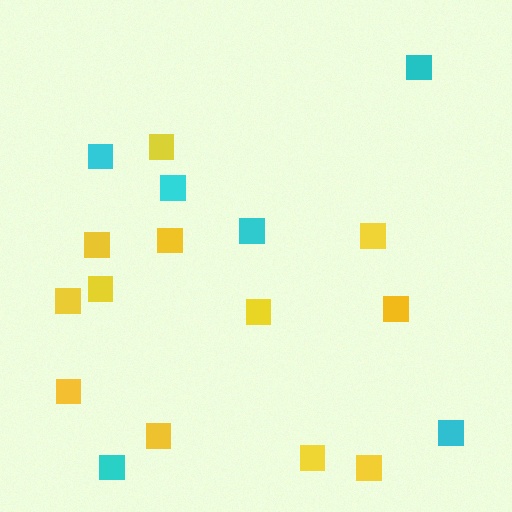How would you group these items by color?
There are 2 groups: one group of cyan squares (6) and one group of yellow squares (12).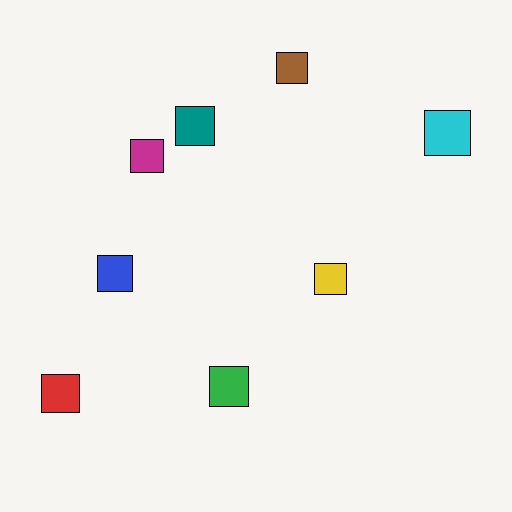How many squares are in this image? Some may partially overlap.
There are 8 squares.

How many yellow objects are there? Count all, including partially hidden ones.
There is 1 yellow object.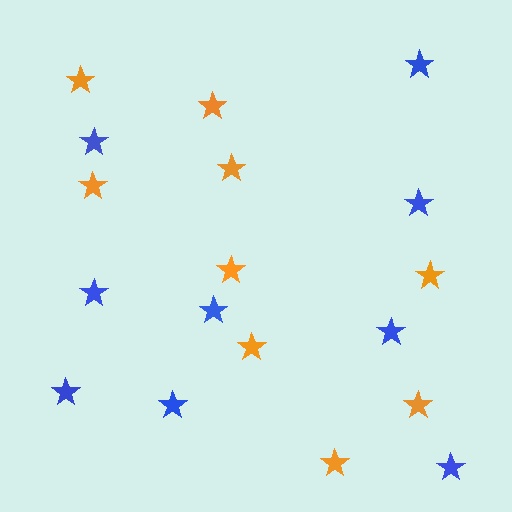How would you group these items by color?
There are 2 groups: one group of blue stars (9) and one group of orange stars (9).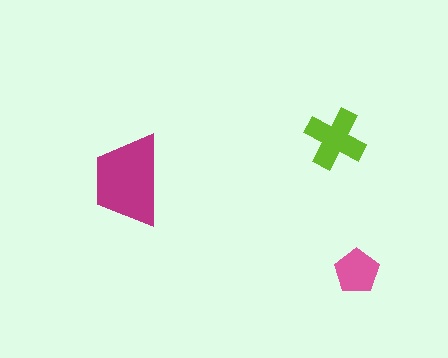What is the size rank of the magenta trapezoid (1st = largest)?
1st.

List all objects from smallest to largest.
The pink pentagon, the lime cross, the magenta trapezoid.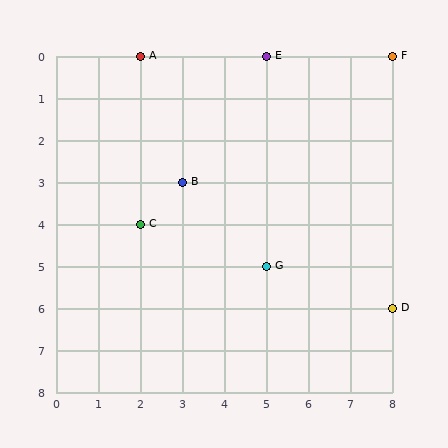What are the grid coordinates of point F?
Point F is at grid coordinates (8, 0).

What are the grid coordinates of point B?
Point B is at grid coordinates (3, 3).